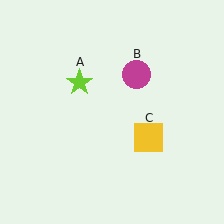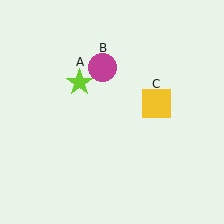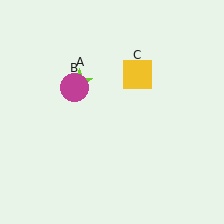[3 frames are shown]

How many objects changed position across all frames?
2 objects changed position: magenta circle (object B), yellow square (object C).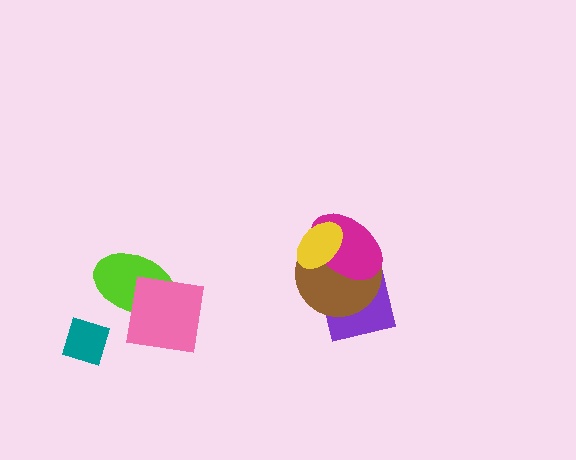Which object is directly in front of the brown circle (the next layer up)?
The magenta ellipse is directly in front of the brown circle.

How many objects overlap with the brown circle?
3 objects overlap with the brown circle.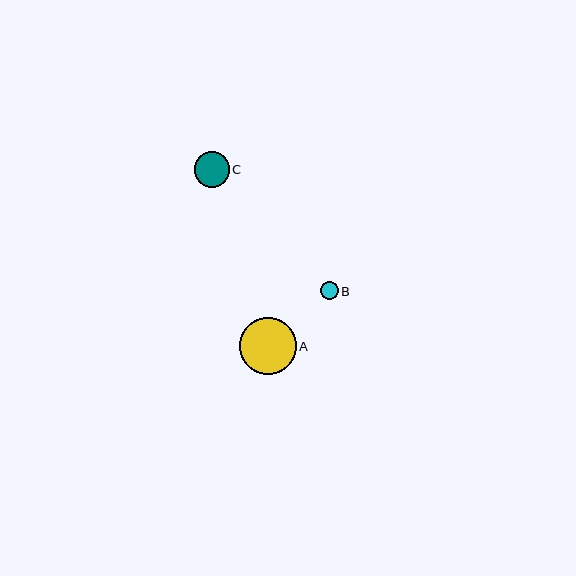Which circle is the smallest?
Circle B is the smallest with a size of approximately 18 pixels.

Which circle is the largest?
Circle A is the largest with a size of approximately 57 pixels.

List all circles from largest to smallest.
From largest to smallest: A, C, B.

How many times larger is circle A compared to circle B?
Circle A is approximately 3.2 times the size of circle B.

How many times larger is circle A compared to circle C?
Circle A is approximately 1.6 times the size of circle C.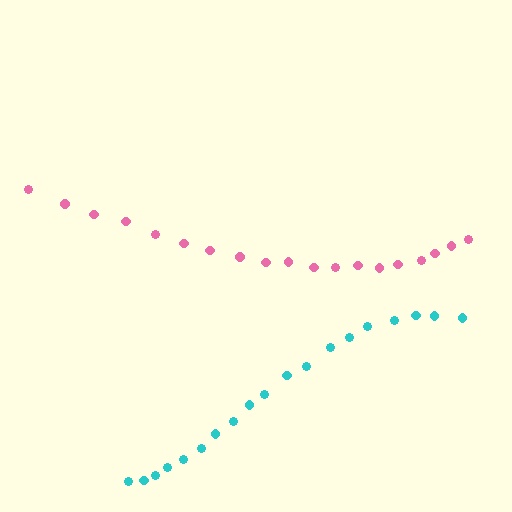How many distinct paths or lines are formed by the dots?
There are 2 distinct paths.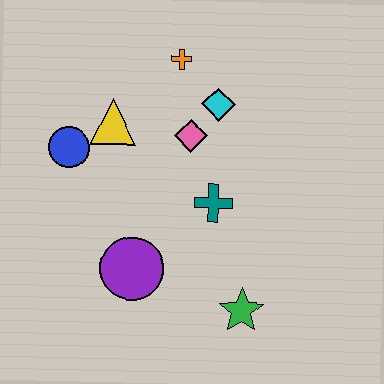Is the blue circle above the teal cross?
Yes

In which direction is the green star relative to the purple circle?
The green star is to the right of the purple circle.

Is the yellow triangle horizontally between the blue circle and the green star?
Yes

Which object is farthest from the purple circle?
The orange cross is farthest from the purple circle.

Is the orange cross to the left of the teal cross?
Yes